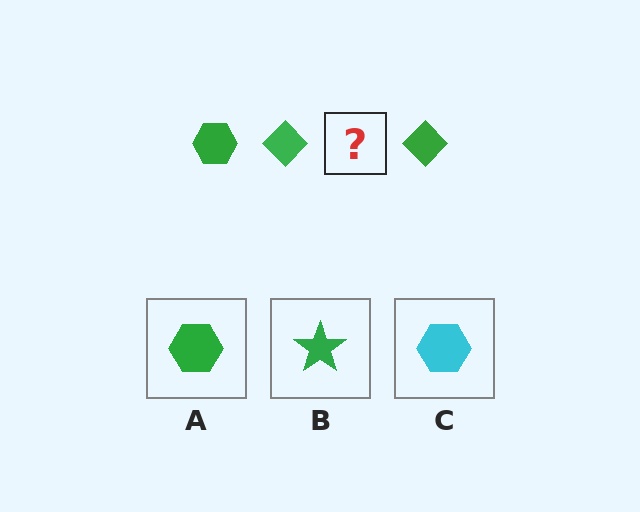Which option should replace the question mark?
Option A.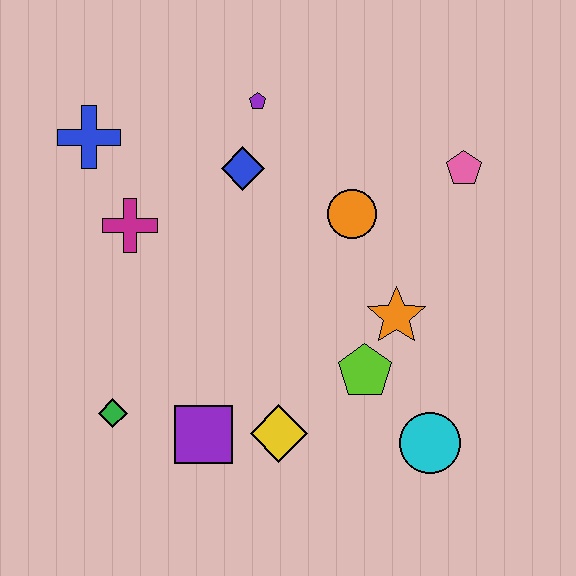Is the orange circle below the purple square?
No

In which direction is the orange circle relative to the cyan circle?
The orange circle is above the cyan circle.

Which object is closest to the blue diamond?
The purple pentagon is closest to the blue diamond.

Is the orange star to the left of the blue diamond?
No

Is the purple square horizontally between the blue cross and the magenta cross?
No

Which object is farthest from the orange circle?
The green diamond is farthest from the orange circle.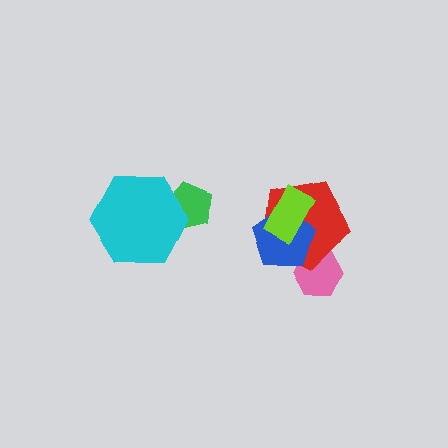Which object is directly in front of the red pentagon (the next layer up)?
The blue pentagon is directly in front of the red pentagon.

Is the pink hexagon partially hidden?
Yes, it is partially covered by another shape.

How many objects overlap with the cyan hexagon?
1 object overlaps with the cyan hexagon.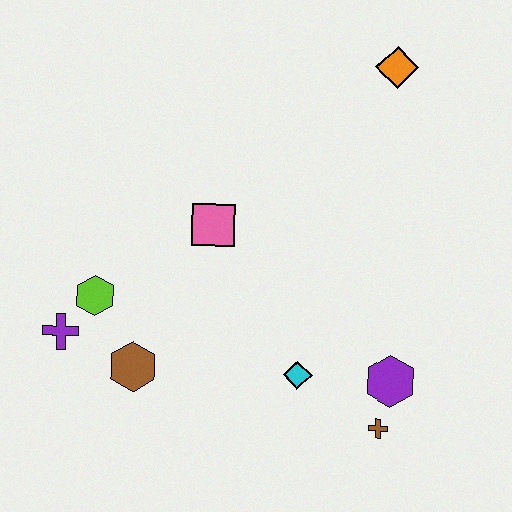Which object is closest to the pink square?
The lime hexagon is closest to the pink square.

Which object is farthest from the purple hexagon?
The purple cross is farthest from the purple hexagon.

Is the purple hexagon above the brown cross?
Yes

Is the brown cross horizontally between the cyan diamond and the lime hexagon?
No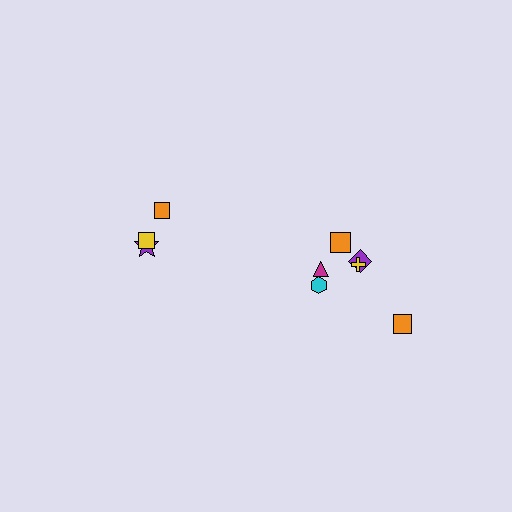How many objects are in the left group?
There are 3 objects.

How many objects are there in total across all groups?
There are 9 objects.